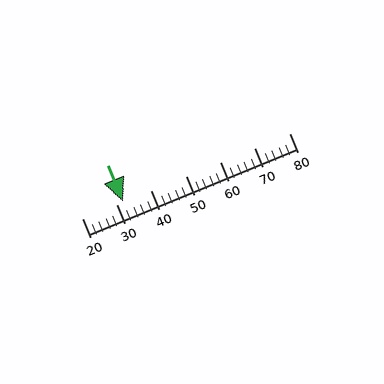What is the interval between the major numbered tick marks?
The major tick marks are spaced 10 units apart.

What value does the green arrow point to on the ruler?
The green arrow points to approximately 32.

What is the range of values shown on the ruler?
The ruler shows values from 20 to 80.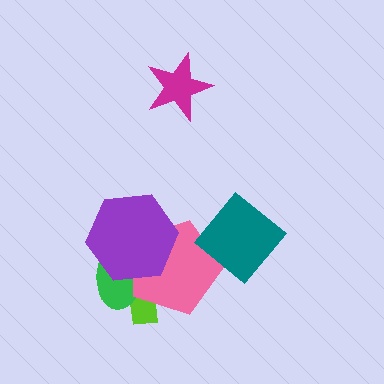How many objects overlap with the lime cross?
3 objects overlap with the lime cross.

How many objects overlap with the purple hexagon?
3 objects overlap with the purple hexagon.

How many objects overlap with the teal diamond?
1 object overlaps with the teal diamond.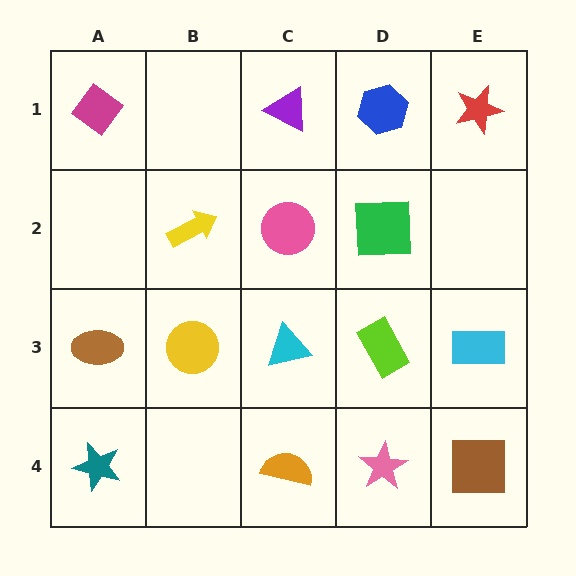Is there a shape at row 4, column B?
No, that cell is empty.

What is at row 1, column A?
A magenta diamond.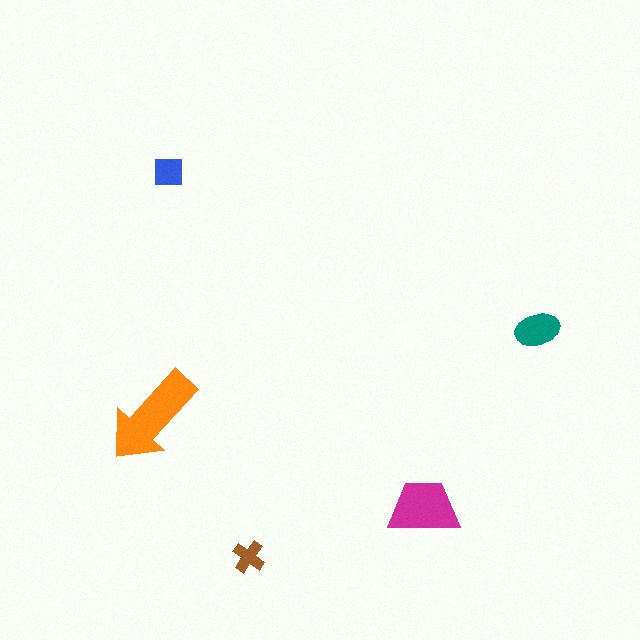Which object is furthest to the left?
The orange arrow is leftmost.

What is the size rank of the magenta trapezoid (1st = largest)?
2nd.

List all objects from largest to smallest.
The orange arrow, the magenta trapezoid, the teal ellipse, the blue square, the brown cross.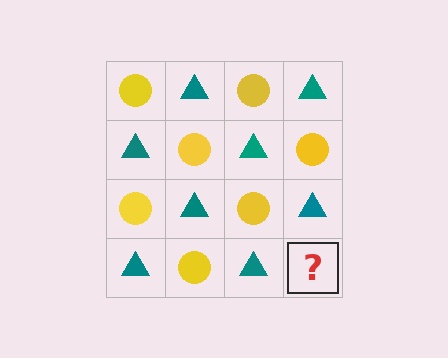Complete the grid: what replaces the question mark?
The question mark should be replaced with a yellow circle.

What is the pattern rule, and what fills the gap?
The rule is that it alternates yellow circle and teal triangle in a checkerboard pattern. The gap should be filled with a yellow circle.